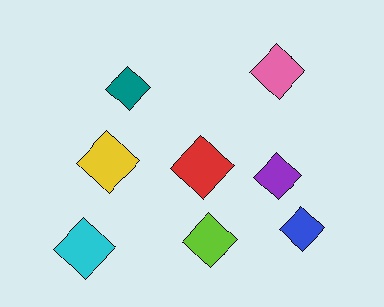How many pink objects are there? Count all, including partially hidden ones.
There is 1 pink object.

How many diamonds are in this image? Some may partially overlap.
There are 8 diamonds.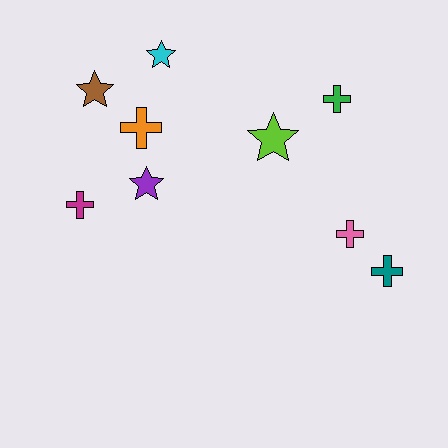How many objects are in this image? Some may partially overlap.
There are 9 objects.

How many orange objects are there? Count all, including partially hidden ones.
There is 1 orange object.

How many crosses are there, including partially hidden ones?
There are 5 crosses.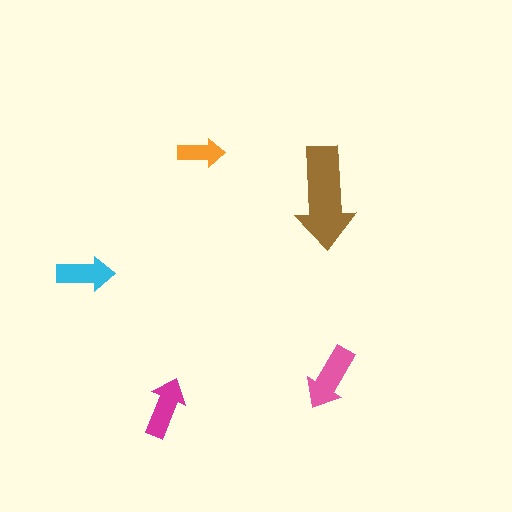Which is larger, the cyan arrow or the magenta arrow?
The magenta one.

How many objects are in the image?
There are 5 objects in the image.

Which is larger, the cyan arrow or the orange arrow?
The cyan one.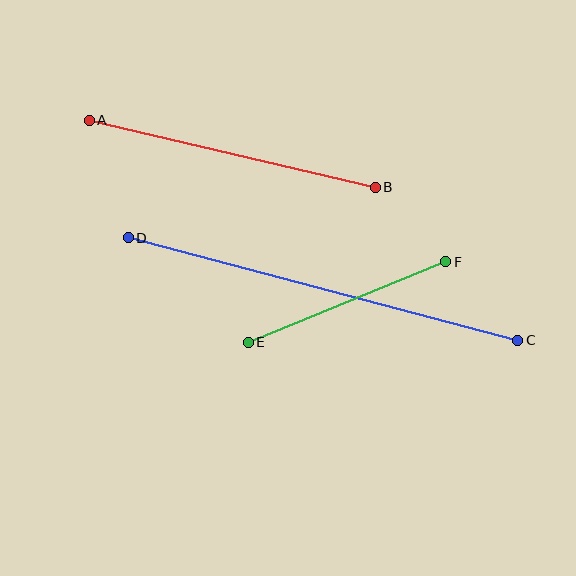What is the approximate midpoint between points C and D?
The midpoint is at approximately (323, 289) pixels.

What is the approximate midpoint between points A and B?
The midpoint is at approximately (232, 154) pixels.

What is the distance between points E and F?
The distance is approximately 213 pixels.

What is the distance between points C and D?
The distance is approximately 403 pixels.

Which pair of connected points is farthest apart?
Points C and D are farthest apart.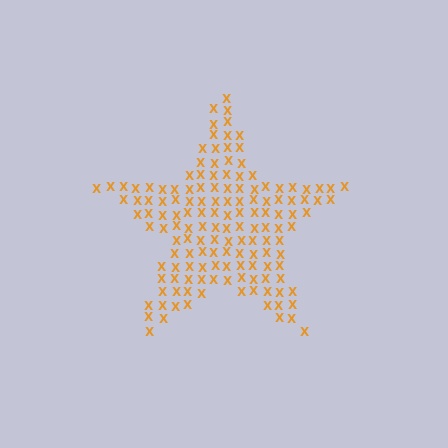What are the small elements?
The small elements are letter X's.